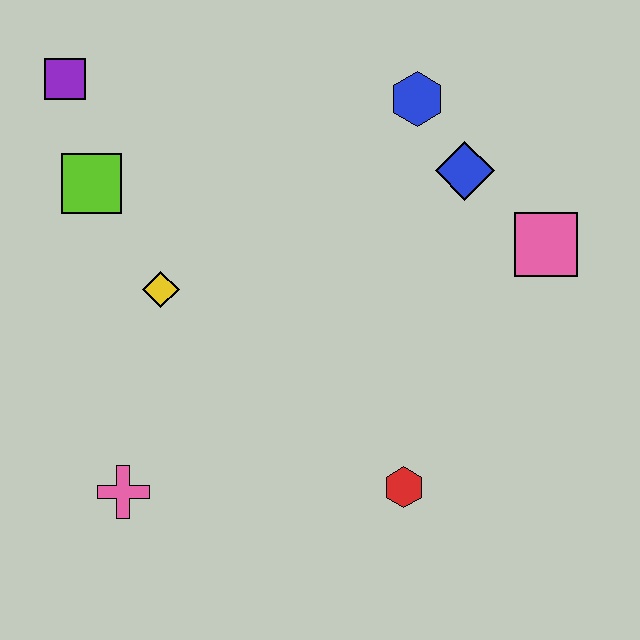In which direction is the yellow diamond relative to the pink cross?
The yellow diamond is above the pink cross.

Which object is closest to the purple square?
The lime square is closest to the purple square.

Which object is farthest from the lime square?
The pink square is farthest from the lime square.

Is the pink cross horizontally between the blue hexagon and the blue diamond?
No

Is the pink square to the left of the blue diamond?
No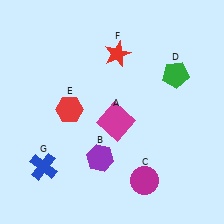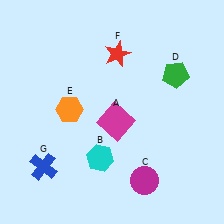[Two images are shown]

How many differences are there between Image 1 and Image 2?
There are 2 differences between the two images.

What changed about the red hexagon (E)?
In Image 1, E is red. In Image 2, it changed to orange.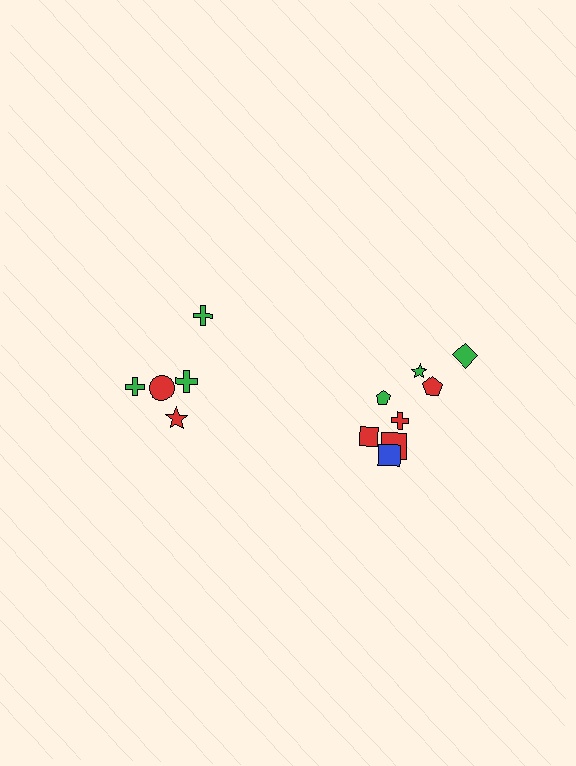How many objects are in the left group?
There are 5 objects.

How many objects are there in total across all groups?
There are 13 objects.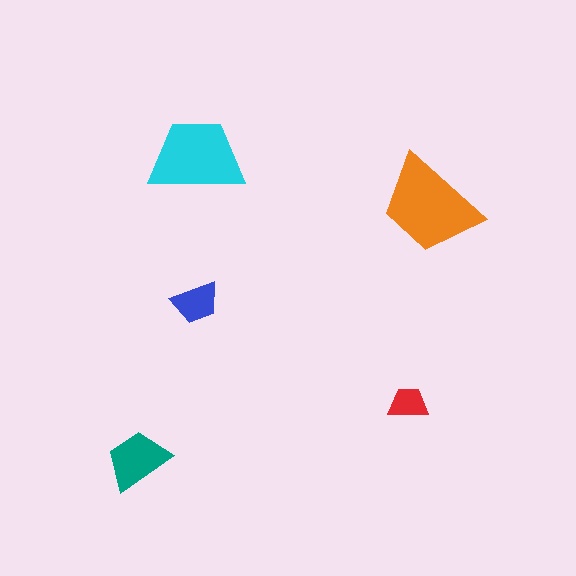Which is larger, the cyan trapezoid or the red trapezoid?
The cyan one.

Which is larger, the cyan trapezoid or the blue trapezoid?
The cyan one.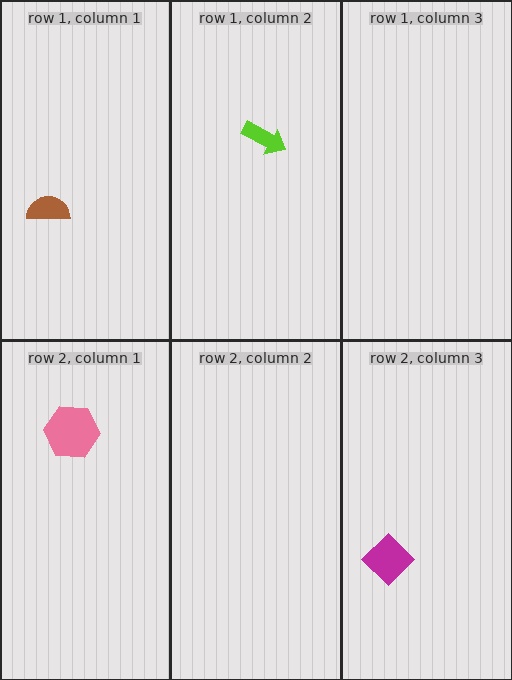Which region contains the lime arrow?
The row 1, column 2 region.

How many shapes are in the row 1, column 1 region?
1.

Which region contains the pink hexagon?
The row 2, column 1 region.